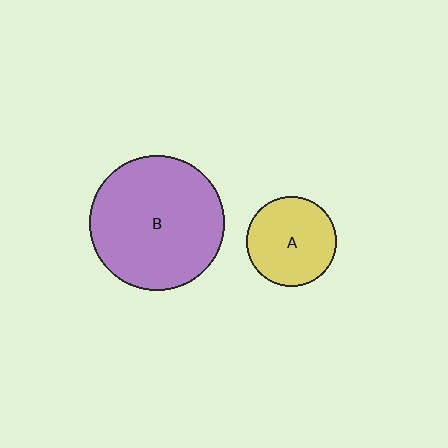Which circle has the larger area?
Circle B (purple).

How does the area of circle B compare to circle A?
Approximately 2.2 times.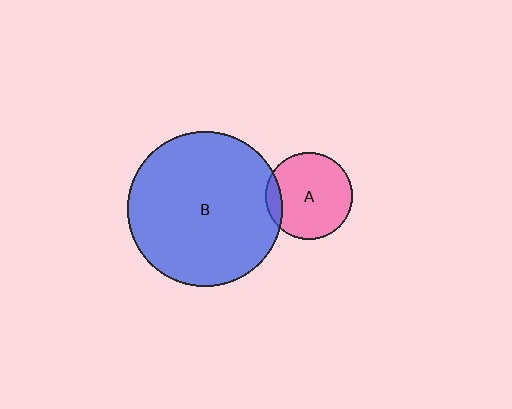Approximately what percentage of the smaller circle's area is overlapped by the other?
Approximately 10%.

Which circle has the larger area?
Circle B (blue).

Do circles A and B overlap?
Yes.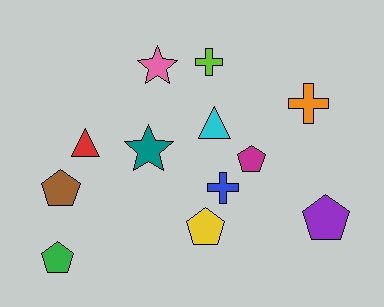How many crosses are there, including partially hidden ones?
There are 3 crosses.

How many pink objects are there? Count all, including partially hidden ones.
There is 1 pink object.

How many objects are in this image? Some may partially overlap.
There are 12 objects.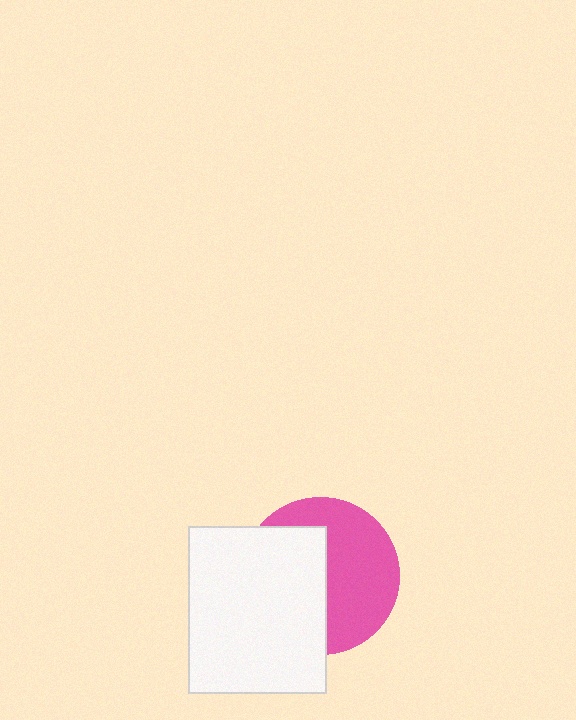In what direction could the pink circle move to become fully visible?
The pink circle could move right. That would shift it out from behind the white rectangle entirely.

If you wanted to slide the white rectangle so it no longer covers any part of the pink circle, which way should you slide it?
Slide it left — that is the most direct way to separate the two shapes.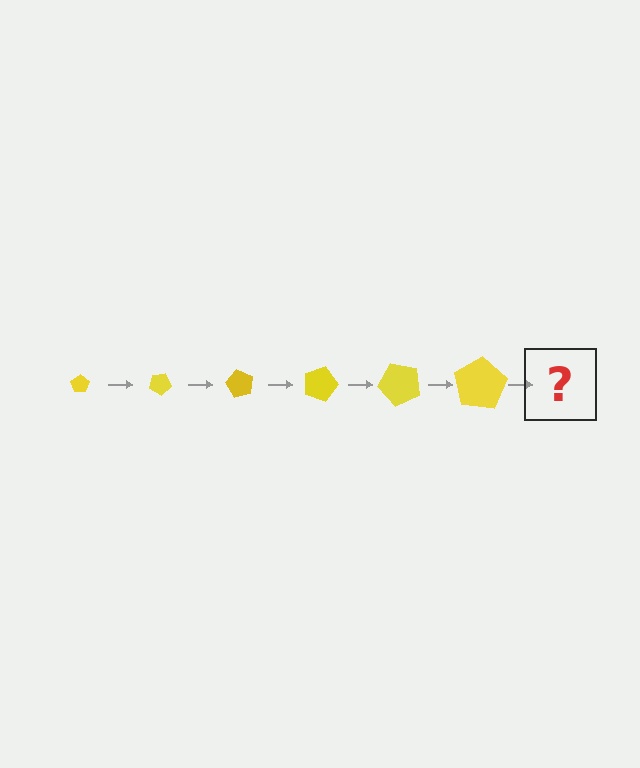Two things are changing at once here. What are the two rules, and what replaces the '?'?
The two rules are that the pentagon grows larger each step and it rotates 30 degrees each step. The '?' should be a pentagon, larger than the previous one and rotated 180 degrees from the start.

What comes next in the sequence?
The next element should be a pentagon, larger than the previous one and rotated 180 degrees from the start.